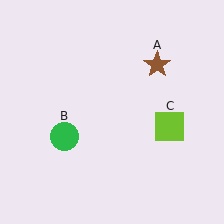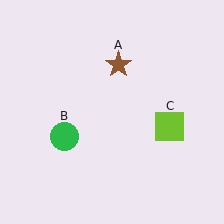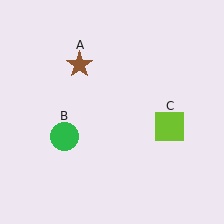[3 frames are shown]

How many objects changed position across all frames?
1 object changed position: brown star (object A).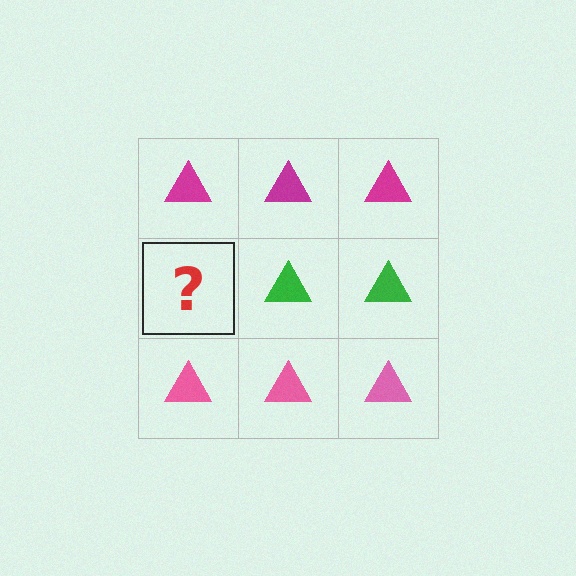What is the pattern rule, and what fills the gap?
The rule is that each row has a consistent color. The gap should be filled with a green triangle.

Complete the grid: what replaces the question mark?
The question mark should be replaced with a green triangle.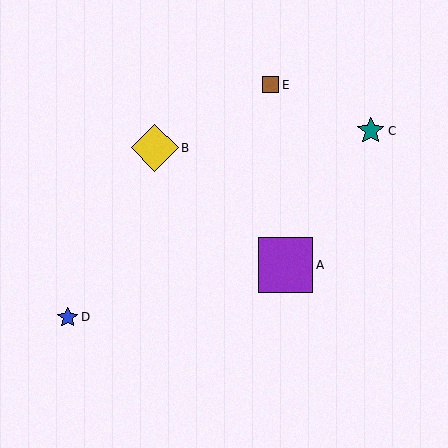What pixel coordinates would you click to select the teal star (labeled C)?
Click at (371, 131) to select the teal star C.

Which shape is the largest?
The purple square (labeled A) is the largest.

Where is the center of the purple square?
The center of the purple square is at (286, 265).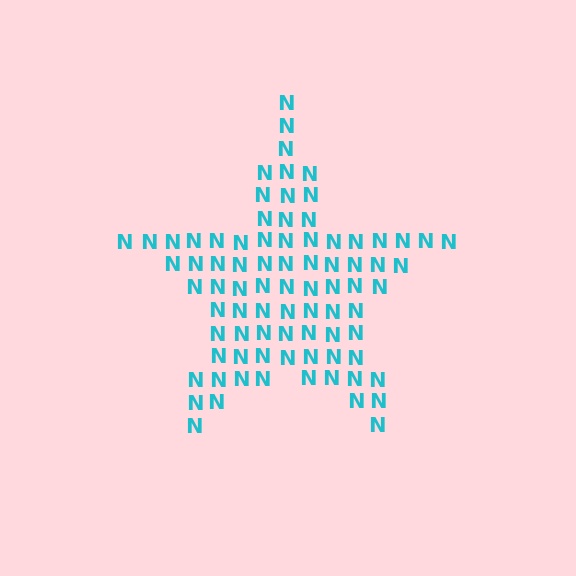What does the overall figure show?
The overall figure shows a star.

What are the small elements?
The small elements are letter N's.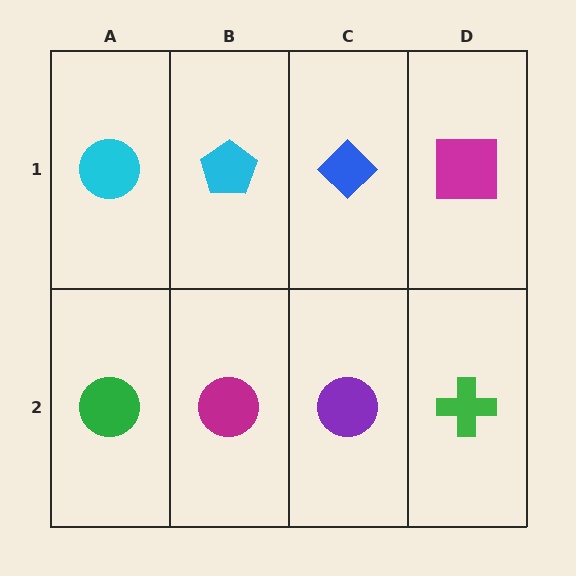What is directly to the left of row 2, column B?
A green circle.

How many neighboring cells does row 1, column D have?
2.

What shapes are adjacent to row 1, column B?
A magenta circle (row 2, column B), a cyan circle (row 1, column A), a blue diamond (row 1, column C).